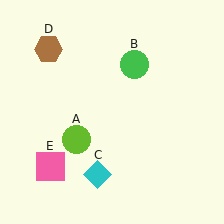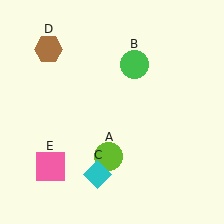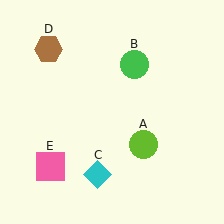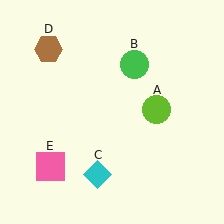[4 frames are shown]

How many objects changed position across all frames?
1 object changed position: lime circle (object A).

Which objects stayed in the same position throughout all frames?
Green circle (object B) and cyan diamond (object C) and brown hexagon (object D) and pink square (object E) remained stationary.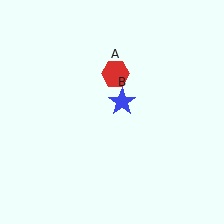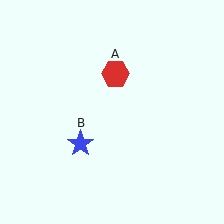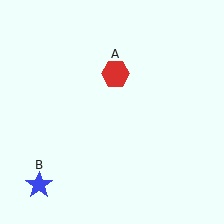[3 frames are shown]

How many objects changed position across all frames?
1 object changed position: blue star (object B).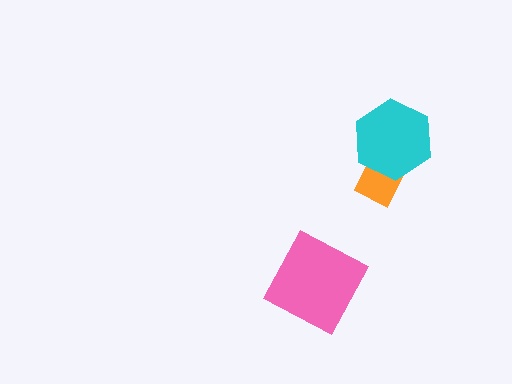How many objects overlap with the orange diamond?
1 object overlaps with the orange diamond.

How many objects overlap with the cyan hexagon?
1 object overlaps with the cyan hexagon.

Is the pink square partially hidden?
No, no other shape covers it.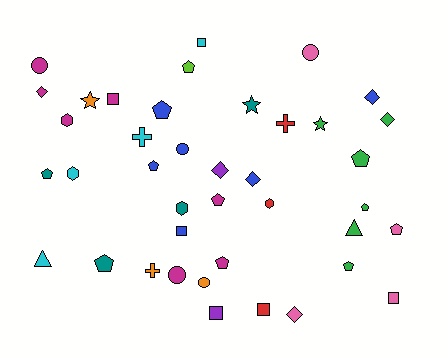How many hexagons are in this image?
There are 4 hexagons.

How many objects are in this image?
There are 40 objects.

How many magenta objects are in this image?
There are 7 magenta objects.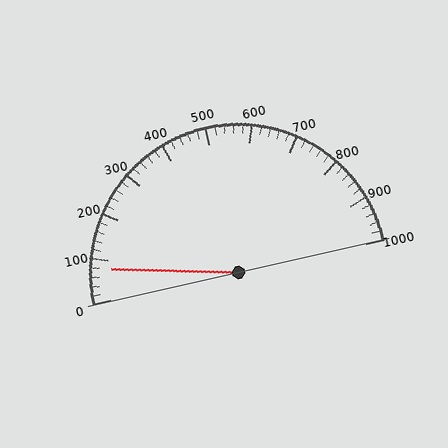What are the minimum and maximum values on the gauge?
The gauge ranges from 0 to 1000.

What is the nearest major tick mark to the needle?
The nearest major tick mark is 100.